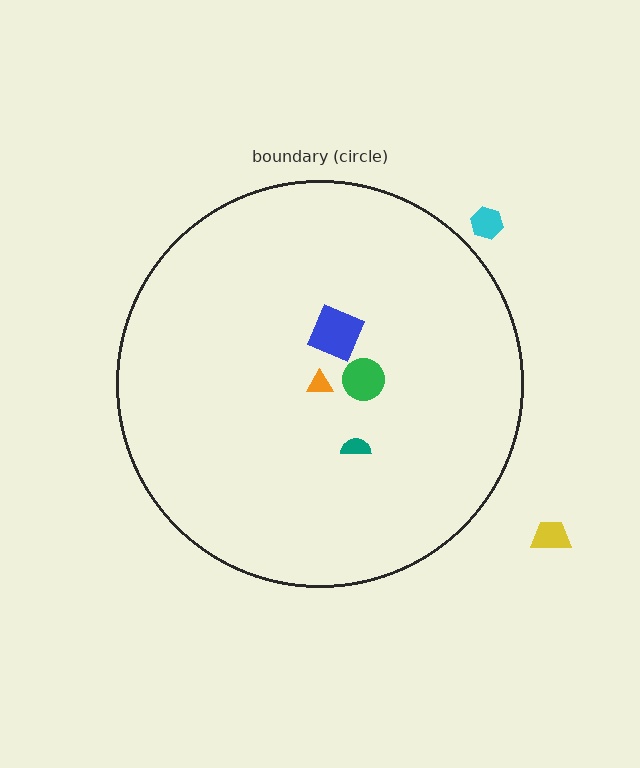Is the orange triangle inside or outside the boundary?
Inside.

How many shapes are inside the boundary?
4 inside, 2 outside.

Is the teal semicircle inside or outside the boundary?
Inside.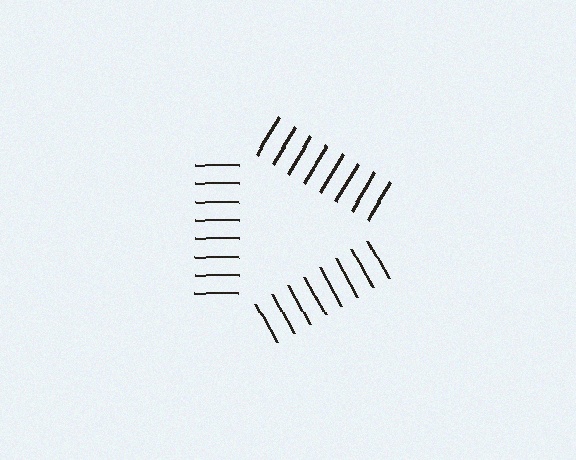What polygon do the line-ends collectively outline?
An illusory triangle — the line segments terminate on its edges but no continuous stroke is drawn.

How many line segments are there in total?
24 — 8 along each of the 3 edges.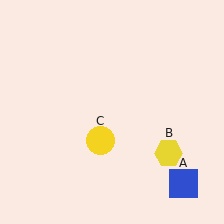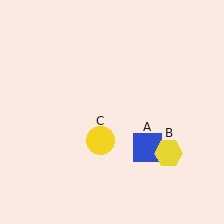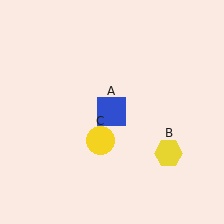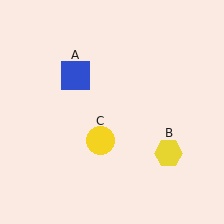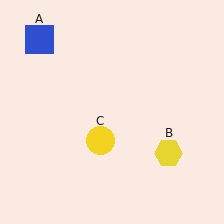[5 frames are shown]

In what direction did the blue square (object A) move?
The blue square (object A) moved up and to the left.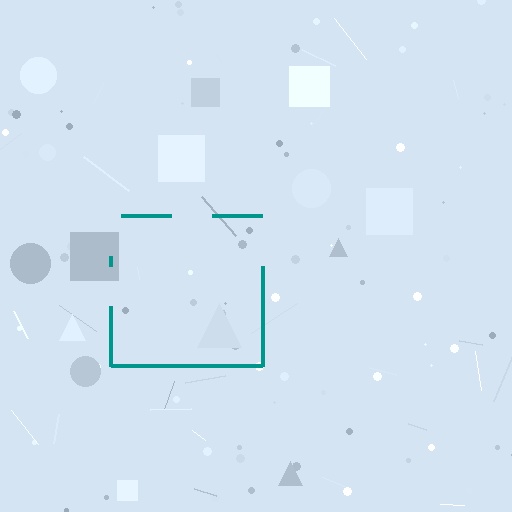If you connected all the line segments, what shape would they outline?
They would outline a square.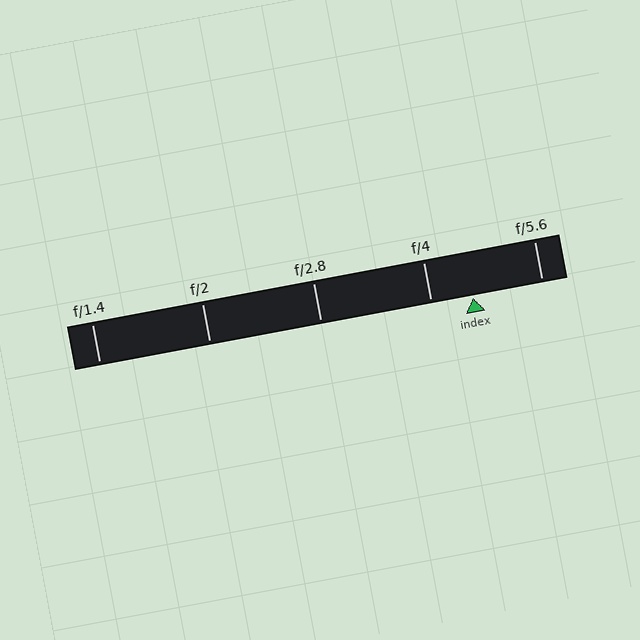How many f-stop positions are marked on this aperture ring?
There are 5 f-stop positions marked.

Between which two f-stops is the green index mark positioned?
The index mark is between f/4 and f/5.6.